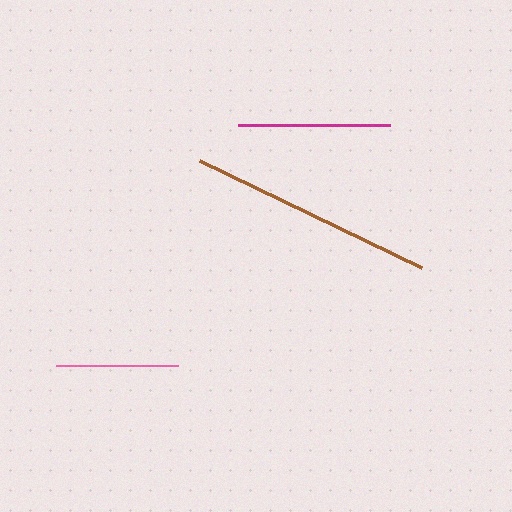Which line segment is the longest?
The brown line is the longest at approximately 247 pixels.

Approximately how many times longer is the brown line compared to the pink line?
The brown line is approximately 2.0 times the length of the pink line.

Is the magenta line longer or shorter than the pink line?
The magenta line is longer than the pink line.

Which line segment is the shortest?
The pink line is the shortest at approximately 122 pixels.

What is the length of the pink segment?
The pink segment is approximately 122 pixels long.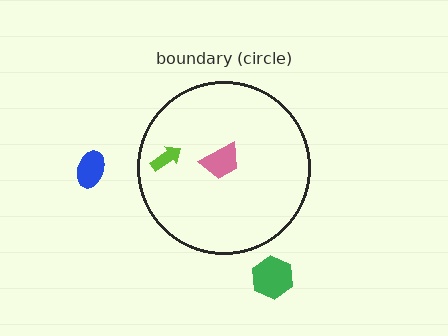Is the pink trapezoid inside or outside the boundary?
Inside.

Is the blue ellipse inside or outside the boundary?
Outside.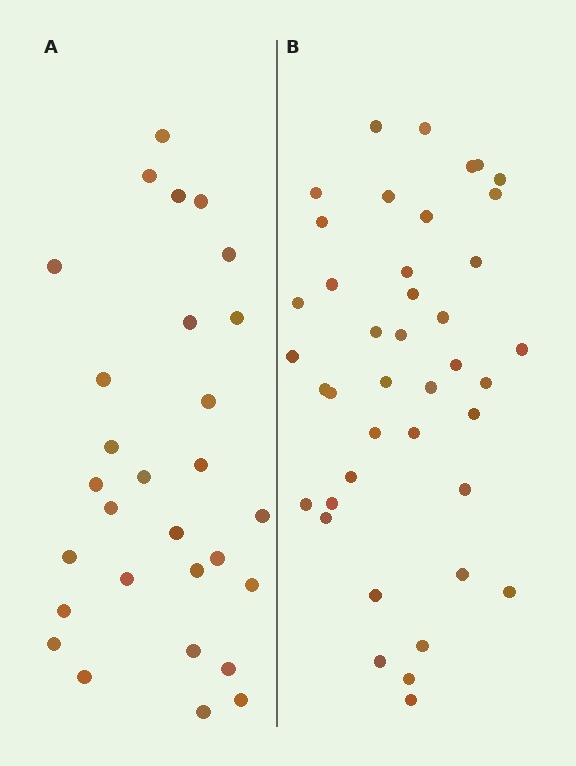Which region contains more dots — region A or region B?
Region B (the right region) has more dots.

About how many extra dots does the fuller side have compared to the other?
Region B has roughly 12 or so more dots than region A.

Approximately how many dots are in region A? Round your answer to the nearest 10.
About 30 dots. (The exact count is 29, which rounds to 30.)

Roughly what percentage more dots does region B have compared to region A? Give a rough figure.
About 40% more.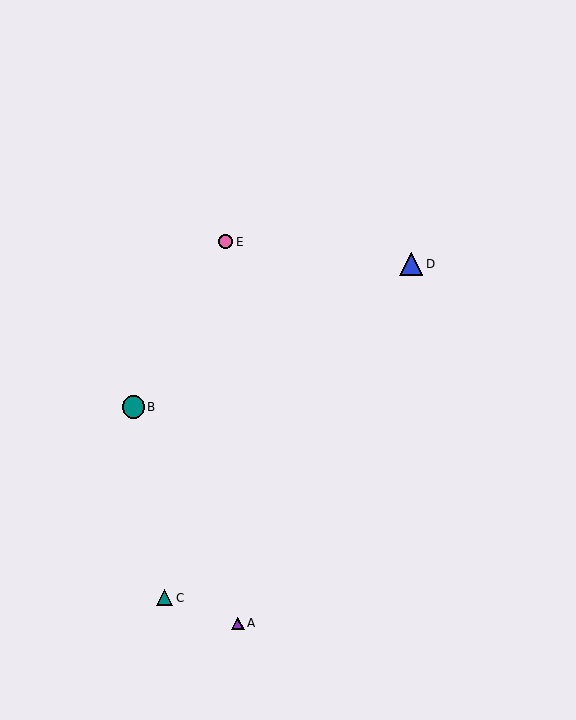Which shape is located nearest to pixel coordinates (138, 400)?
The teal circle (labeled B) at (133, 407) is nearest to that location.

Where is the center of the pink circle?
The center of the pink circle is at (225, 242).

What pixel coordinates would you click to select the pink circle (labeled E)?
Click at (225, 242) to select the pink circle E.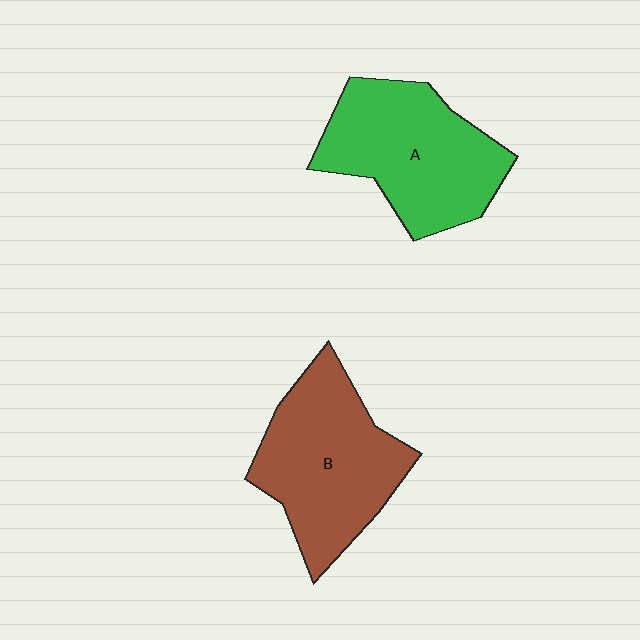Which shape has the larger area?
Shape B (brown).